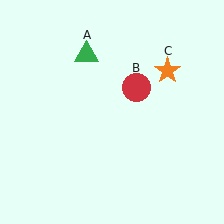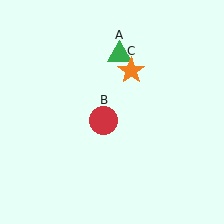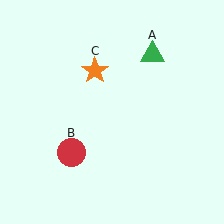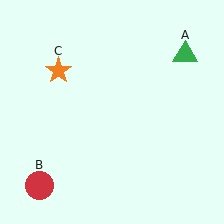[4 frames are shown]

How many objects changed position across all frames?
3 objects changed position: green triangle (object A), red circle (object B), orange star (object C).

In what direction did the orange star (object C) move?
The orange star (object C) moved left.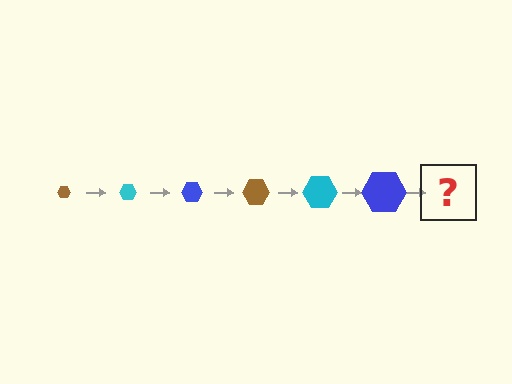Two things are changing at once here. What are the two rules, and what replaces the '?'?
The two rules are that the hexagon grows larger each step and the color cycles through brown, cyan, and blue. The '?' should be a brown hexagon, larger than the previous one.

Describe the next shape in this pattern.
It should be a brown hexagon, larger than the previous one.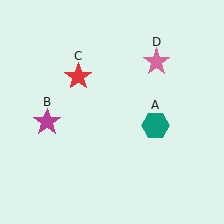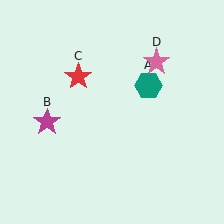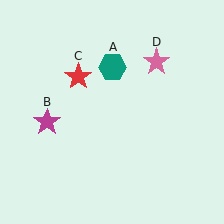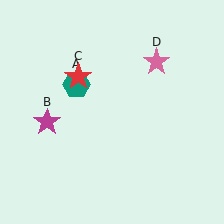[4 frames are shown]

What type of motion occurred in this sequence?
The teal hexagon (object A) rotated counterclockwise around the center of the scene.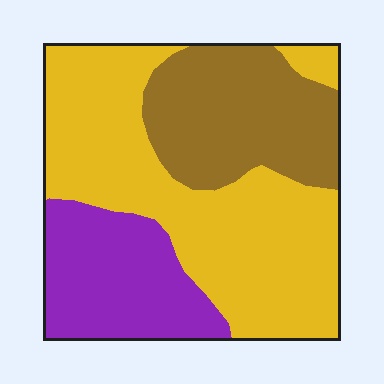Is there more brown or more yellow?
Yellow.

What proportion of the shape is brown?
Brown takes up about one quarter (1/4) of the shape.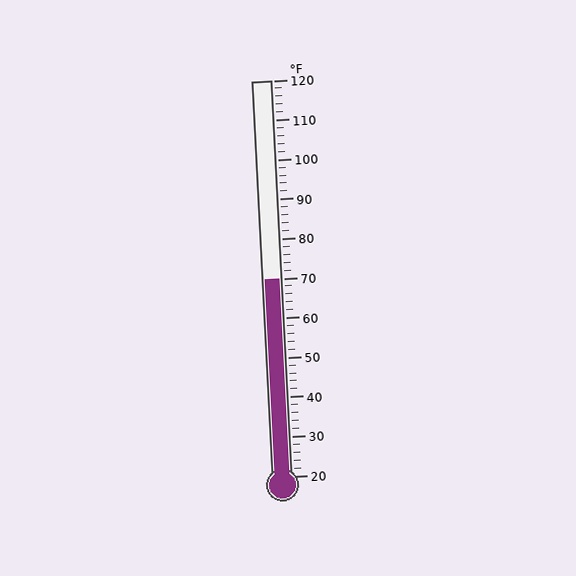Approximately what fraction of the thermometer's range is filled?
The thermometer is filled to approximately 50% of its range.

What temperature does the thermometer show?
The thermometer shows approximately 70°F.